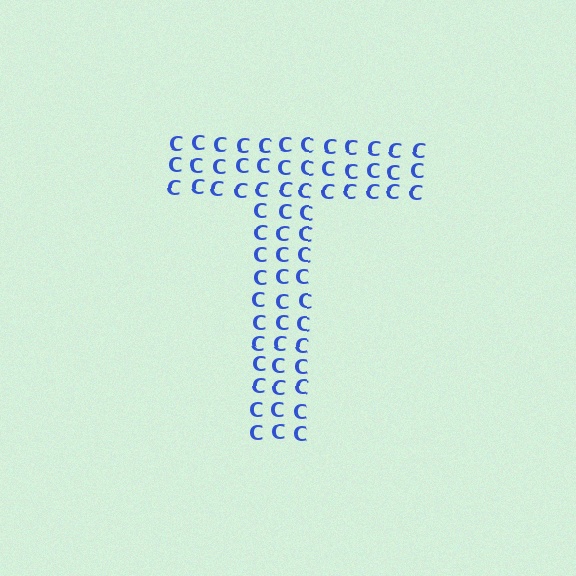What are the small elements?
The small elements are letter C's.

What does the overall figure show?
The overall figure shows the letter T.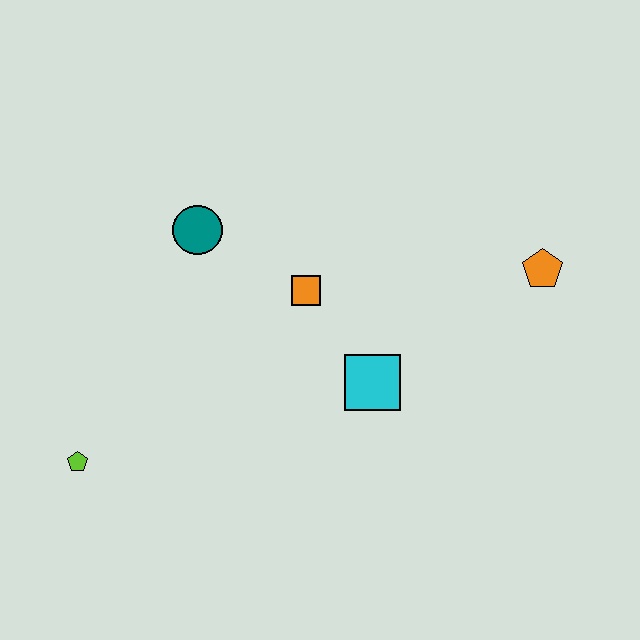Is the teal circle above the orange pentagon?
Yes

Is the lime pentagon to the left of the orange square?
Yes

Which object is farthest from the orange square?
The lime pentagon is farthest from the orange square.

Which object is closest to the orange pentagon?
The cyan square is closest to the orange pentagon.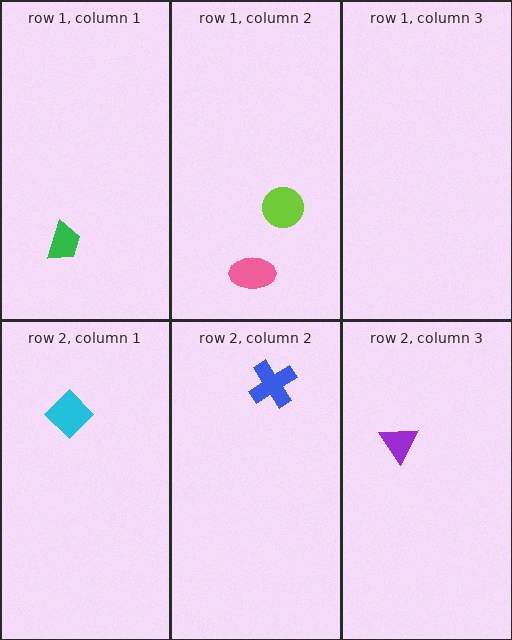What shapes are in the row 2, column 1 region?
The cyan diamond.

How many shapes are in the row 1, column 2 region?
2.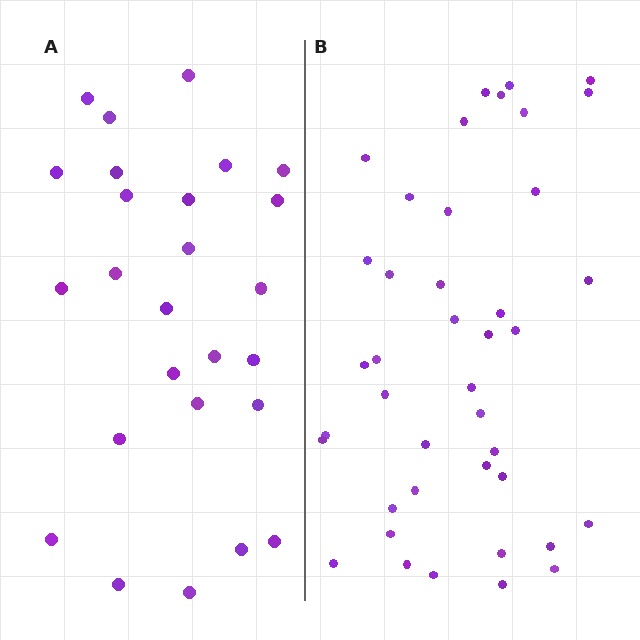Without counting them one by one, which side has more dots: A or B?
Region B (the right region) has more dots.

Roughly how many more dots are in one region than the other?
Region B has approximately 15 more dots than region A.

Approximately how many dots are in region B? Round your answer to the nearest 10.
About 40 dots. (The exact count is 41, which rounds to 40.)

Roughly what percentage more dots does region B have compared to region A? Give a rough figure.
About 60% more.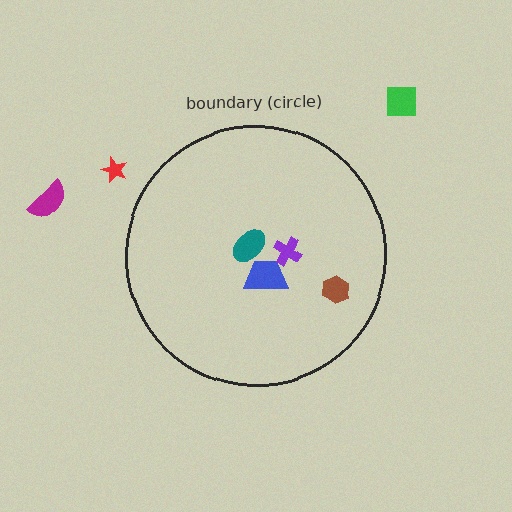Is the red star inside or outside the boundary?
Outside.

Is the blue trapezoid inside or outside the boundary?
Inside.